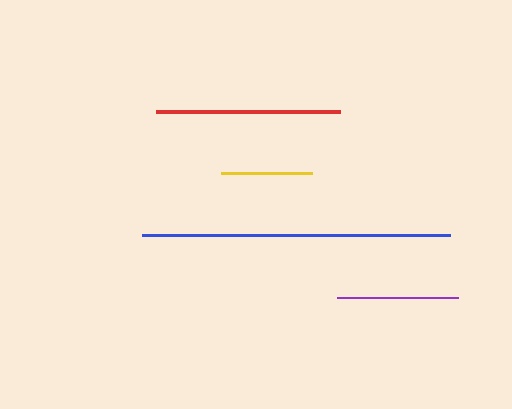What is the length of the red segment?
The red segment is approximately 185 pixels long.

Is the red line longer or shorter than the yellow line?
The red line is longer than the yellow line.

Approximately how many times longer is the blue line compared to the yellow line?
The blue line is approximately 3.4 times the length of the yellow line.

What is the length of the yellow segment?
The yellow segment is approximately 91 pixels long.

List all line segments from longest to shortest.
From longest to shortest: blue, red, purple, yellow.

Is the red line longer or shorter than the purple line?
The red line is longer than the purple line.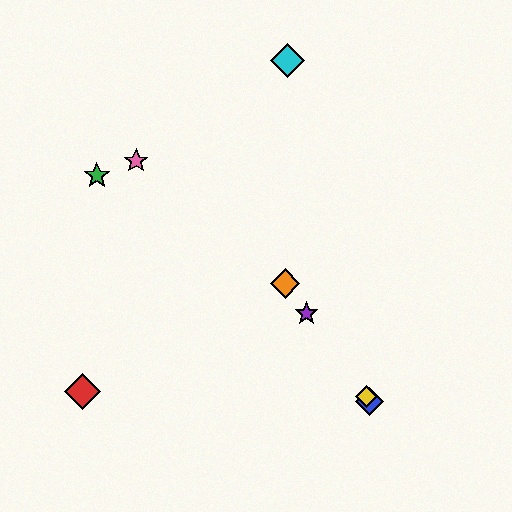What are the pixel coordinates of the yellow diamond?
The yellow diamond is at (366, 396).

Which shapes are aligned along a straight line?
The blue diamond, the yellow diamond, the purple star, the orange diamond are aligned along a straight line.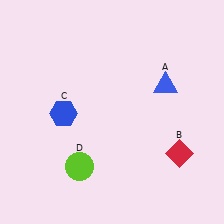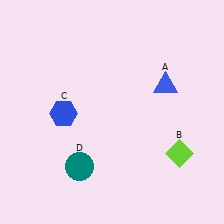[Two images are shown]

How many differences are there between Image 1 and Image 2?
There are 2 differences between the two images.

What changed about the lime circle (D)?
In Image 1, D is lime. In Image 2, it changed to teal.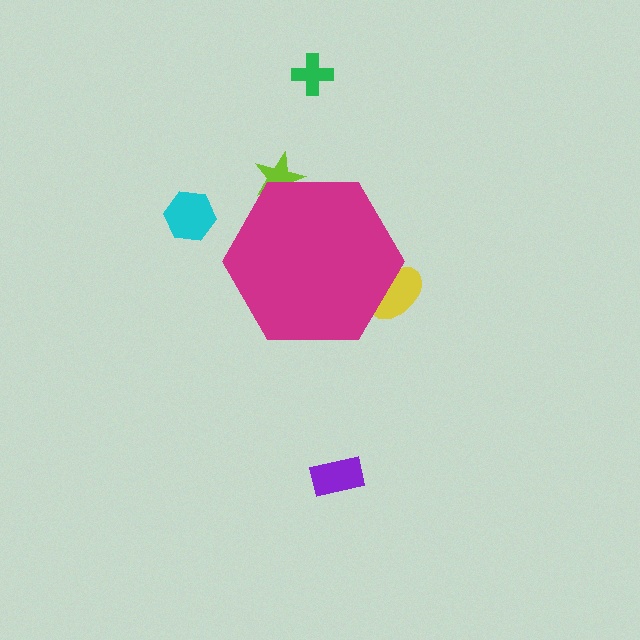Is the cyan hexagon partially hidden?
No, the cyan hexagon is fully visible.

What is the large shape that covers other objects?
A magenta hexagon.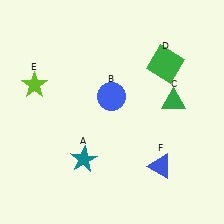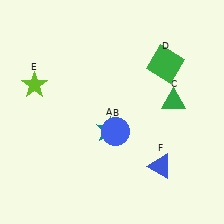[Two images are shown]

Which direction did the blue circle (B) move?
The blue circle (B) moved down.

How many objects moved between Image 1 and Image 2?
2 objects moved between the two images.